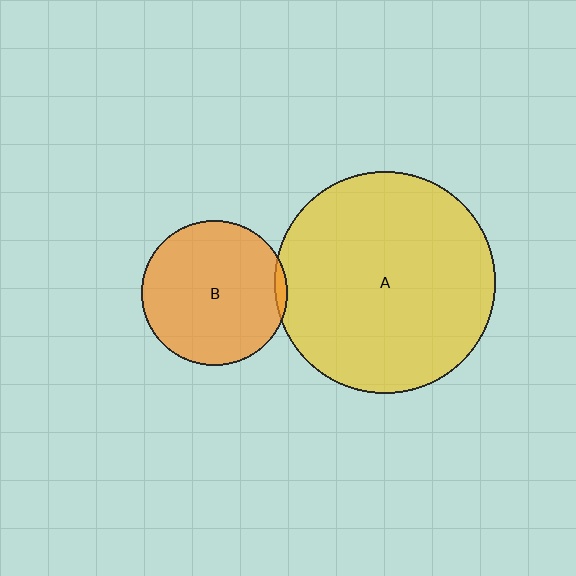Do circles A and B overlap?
Yes.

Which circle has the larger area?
Circle A (yellow).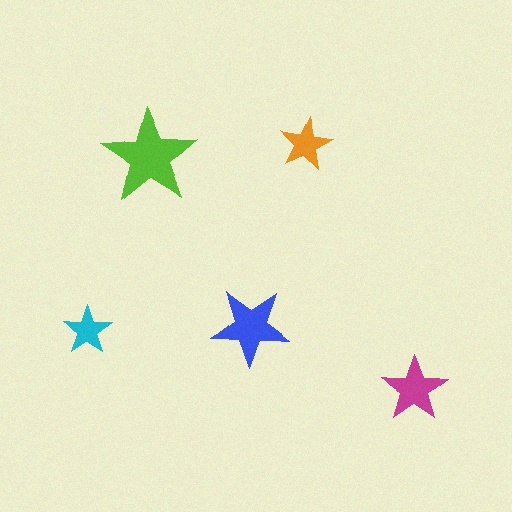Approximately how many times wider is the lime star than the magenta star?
About 1.5 times wider.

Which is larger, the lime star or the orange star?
The lime one.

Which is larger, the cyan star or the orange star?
The orange one.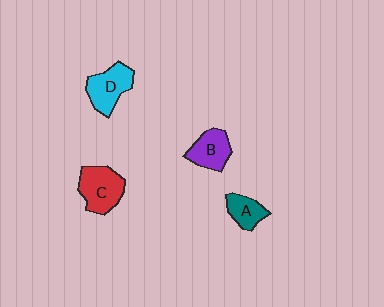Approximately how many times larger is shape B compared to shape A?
Approximately 1.3 times.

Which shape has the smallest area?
Shape A (teal).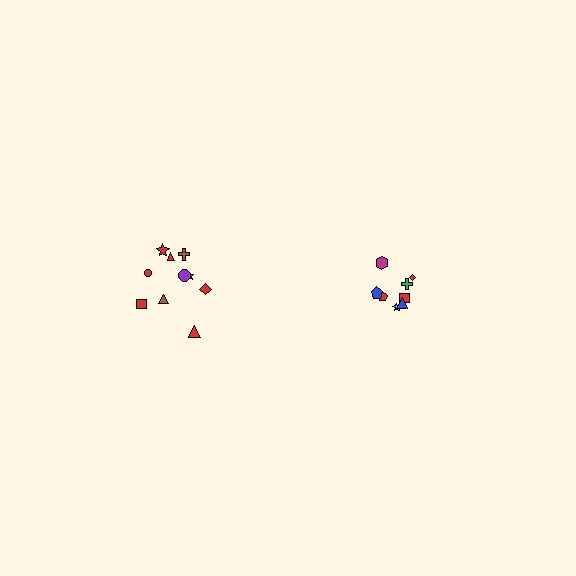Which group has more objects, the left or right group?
The left group.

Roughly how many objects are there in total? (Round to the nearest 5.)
Roughly 20 objects in total.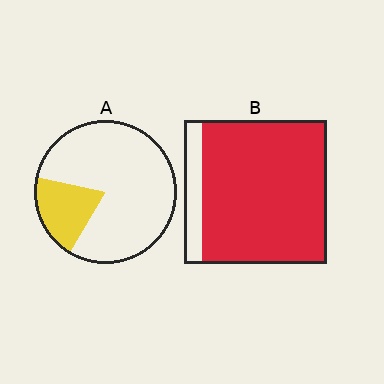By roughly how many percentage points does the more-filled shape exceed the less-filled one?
By roughly 65 percentage points (B over A).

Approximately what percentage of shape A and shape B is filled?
A is approximately 20% and B is approximately 85%.